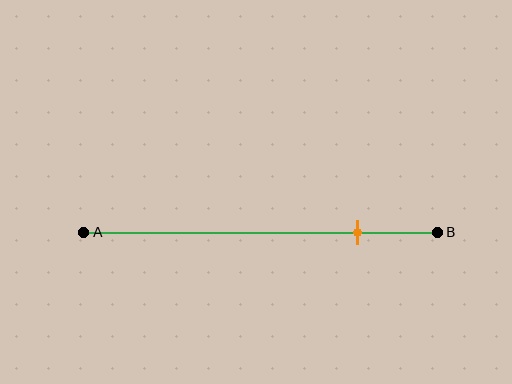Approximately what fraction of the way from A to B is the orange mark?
The orange mark is approximately 75% of the way from A to B.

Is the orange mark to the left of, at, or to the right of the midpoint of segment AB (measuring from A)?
The orange mark is to the right of the midpoint of segment AB.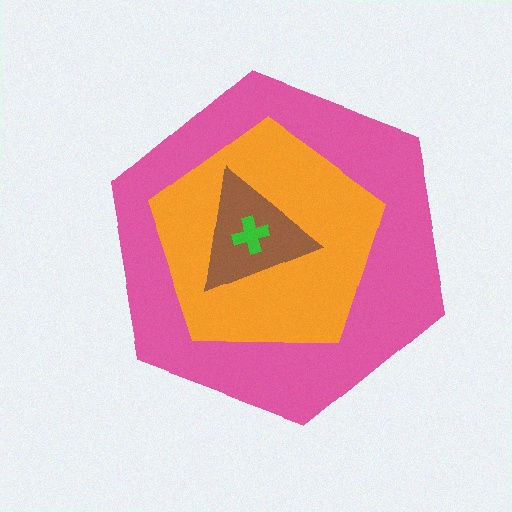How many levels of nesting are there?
4.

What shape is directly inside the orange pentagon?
The brown triangle.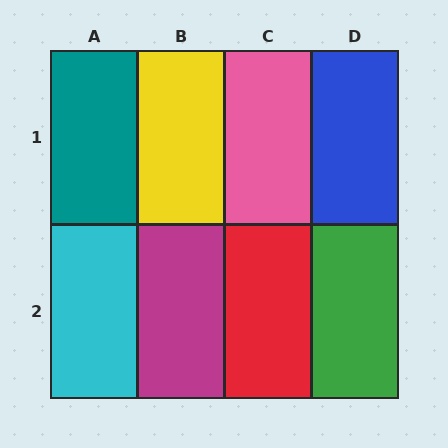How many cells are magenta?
1 cell is magenta.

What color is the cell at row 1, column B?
Yellow.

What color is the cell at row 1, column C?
Pink.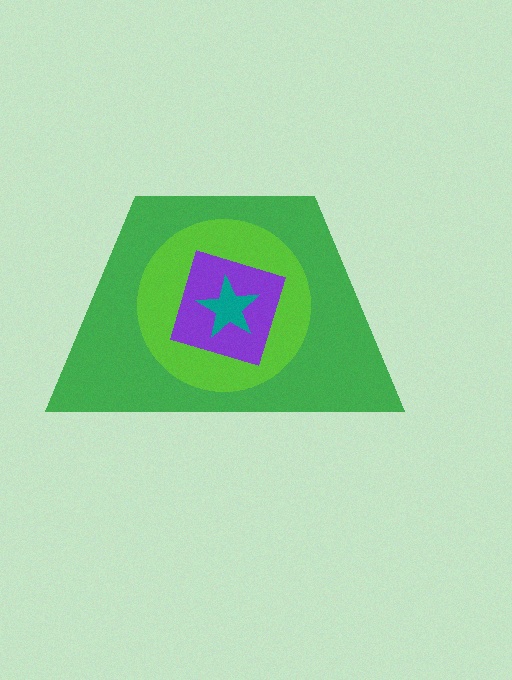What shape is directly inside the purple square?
The teal star.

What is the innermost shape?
The teal star.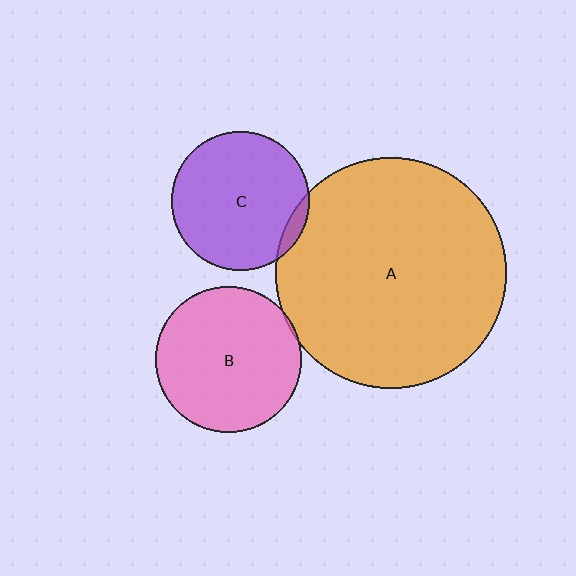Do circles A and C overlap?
Yes.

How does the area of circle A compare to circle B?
Approximately 2.5 times.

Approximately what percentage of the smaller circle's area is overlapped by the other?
Approximately 5%.